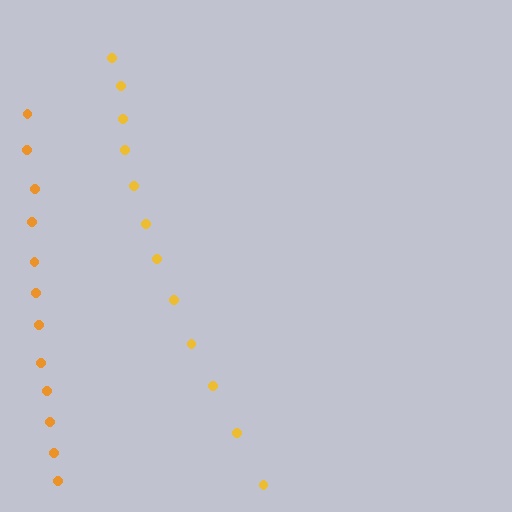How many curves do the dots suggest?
There are 2 distinct paths.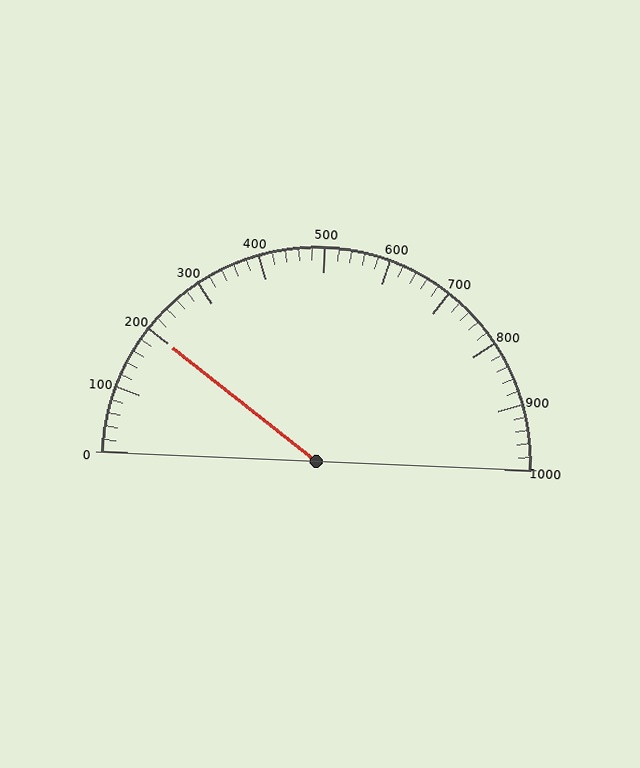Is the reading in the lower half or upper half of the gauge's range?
The reading is in the lower half of the range (0 to 1000).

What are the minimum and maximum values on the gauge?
The gauge ranges from 0 to 1000.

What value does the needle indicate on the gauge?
The needle indicates approximately 200.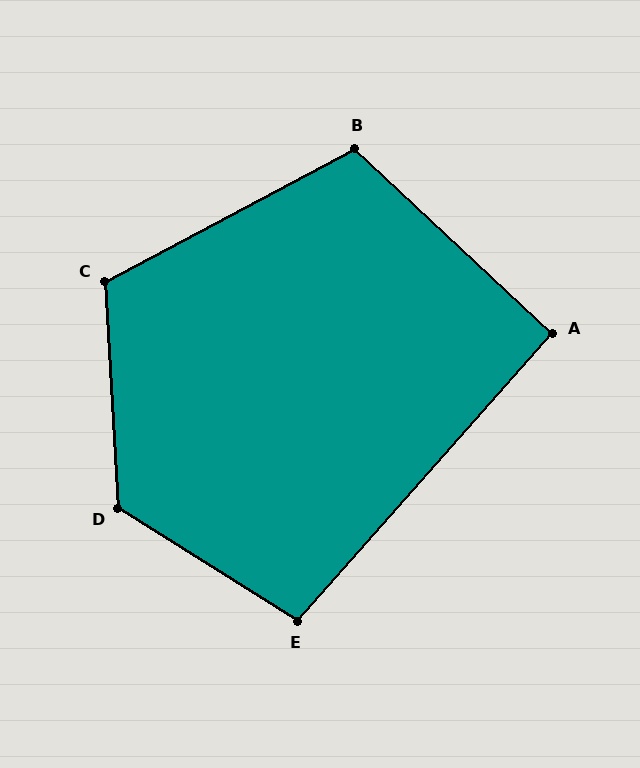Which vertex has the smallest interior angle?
A, at approximately 91 degrees.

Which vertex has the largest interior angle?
D, at approximately 125 degrees.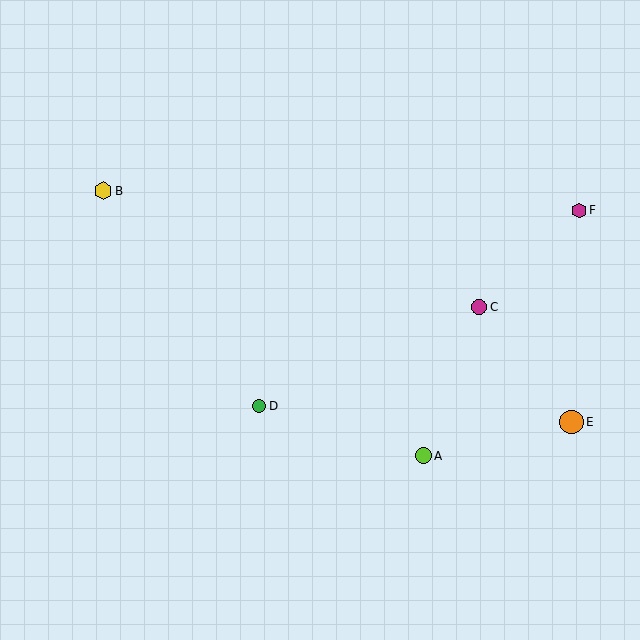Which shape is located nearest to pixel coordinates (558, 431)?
The orange circle (labeled E) at (571, 422) is nearest to that location.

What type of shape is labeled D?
Shape D is a green circle.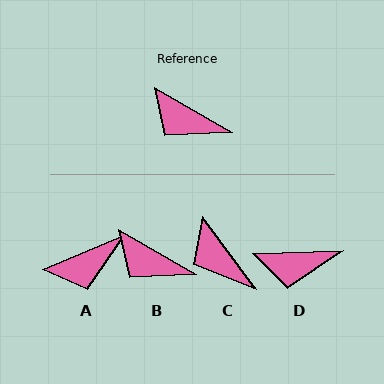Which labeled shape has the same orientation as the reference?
B.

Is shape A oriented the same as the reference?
No, it is off by about 53 degrees.